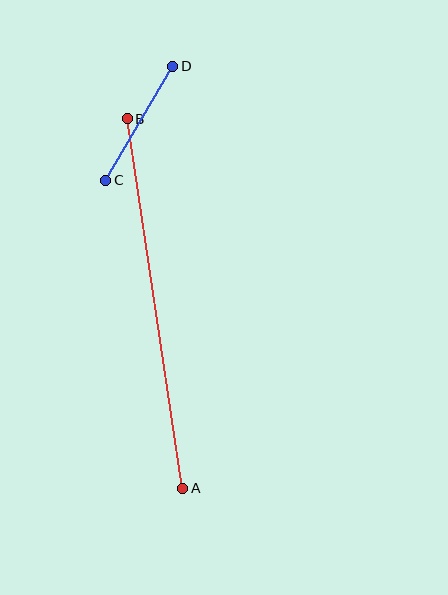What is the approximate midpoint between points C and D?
The midpoint is at approximately (139, 123) pixels.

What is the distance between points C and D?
The distance is approximately 132 pixels.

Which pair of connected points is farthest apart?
Points A and B are farthest apart.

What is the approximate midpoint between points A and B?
The midpoint is at approximately (155, 303) pixels.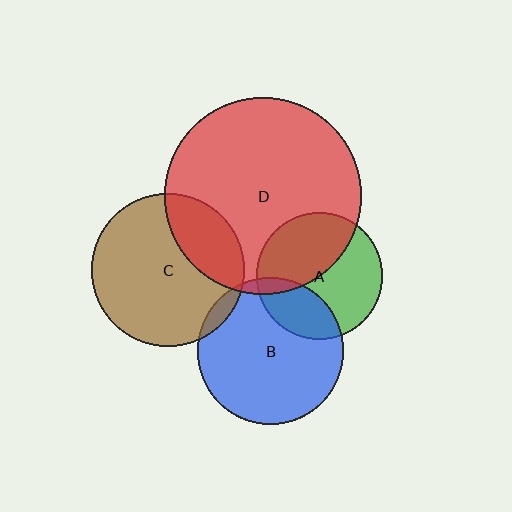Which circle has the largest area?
Circle D (red).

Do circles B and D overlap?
Yes.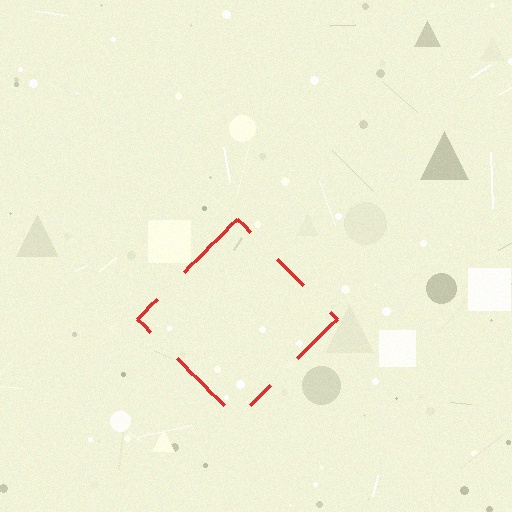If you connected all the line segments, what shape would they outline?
They would outline a diamond.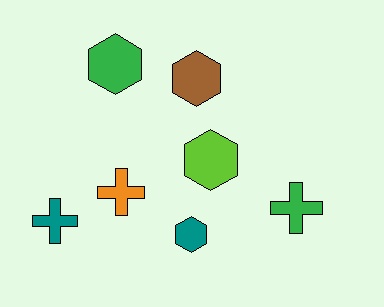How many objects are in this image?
There are 7 objects.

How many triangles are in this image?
There are no triangles.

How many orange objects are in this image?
There is 1 orange object.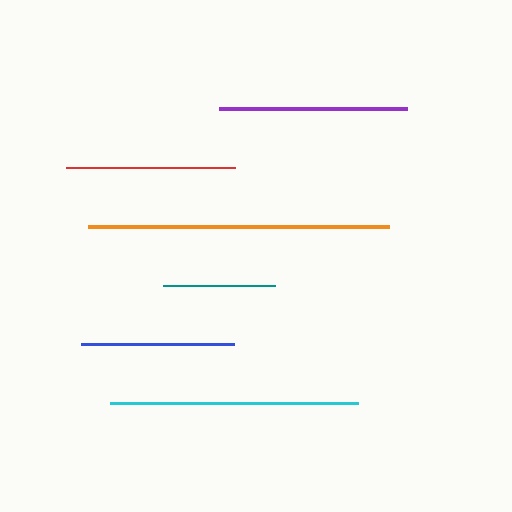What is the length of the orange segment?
The orange segment is approximately 301 pixels long.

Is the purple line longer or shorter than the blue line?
The purple line is longer than the blue line.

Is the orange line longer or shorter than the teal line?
The orange line is longer than the teal line.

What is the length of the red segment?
The red segment is approximately 168 pixels long.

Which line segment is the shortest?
The teal line is the shortest at approximately 112 pixels.